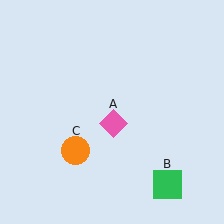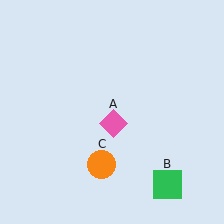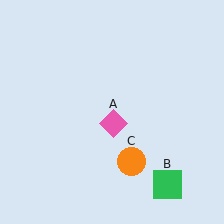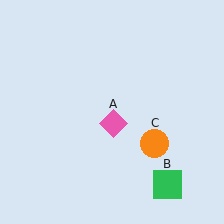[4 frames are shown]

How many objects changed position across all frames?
1 object changed position: orange circle (object C).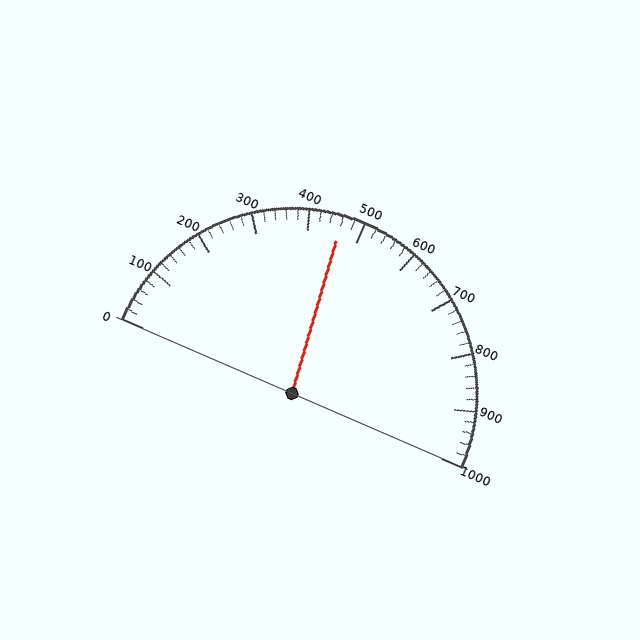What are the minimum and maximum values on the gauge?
The gauge ranges from 0 to 1000.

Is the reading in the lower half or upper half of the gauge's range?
The reading is in the lower half of the range (0 to 1000).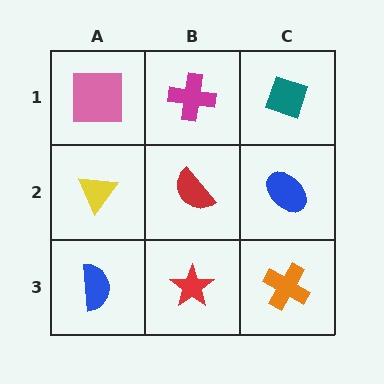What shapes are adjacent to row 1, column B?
A red semicircle (row 2, column B), a pink square (row 1, column A), a teal diamond (row 1, column C).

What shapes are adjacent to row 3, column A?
A yellow triangle (row 2, column A), a red star (row 3, column B).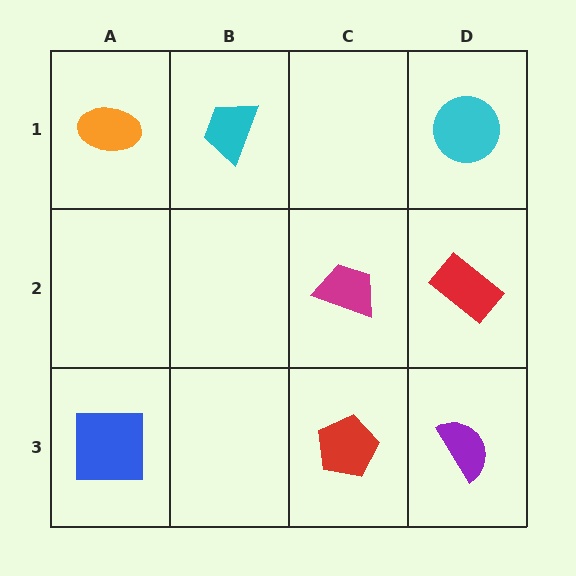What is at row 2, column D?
A red rectangle.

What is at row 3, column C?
A red pentagon.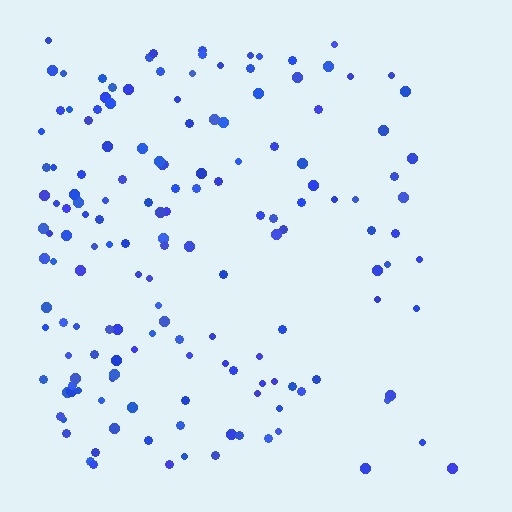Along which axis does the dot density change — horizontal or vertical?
Horizontal.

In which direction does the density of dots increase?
From right to left, with the left side densest.